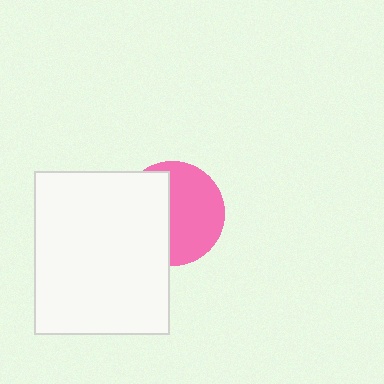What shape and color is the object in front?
The object in front is a white rectangle.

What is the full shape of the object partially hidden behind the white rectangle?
The partially hidden object is a pink circle.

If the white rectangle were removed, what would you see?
You would see the complete pink circle.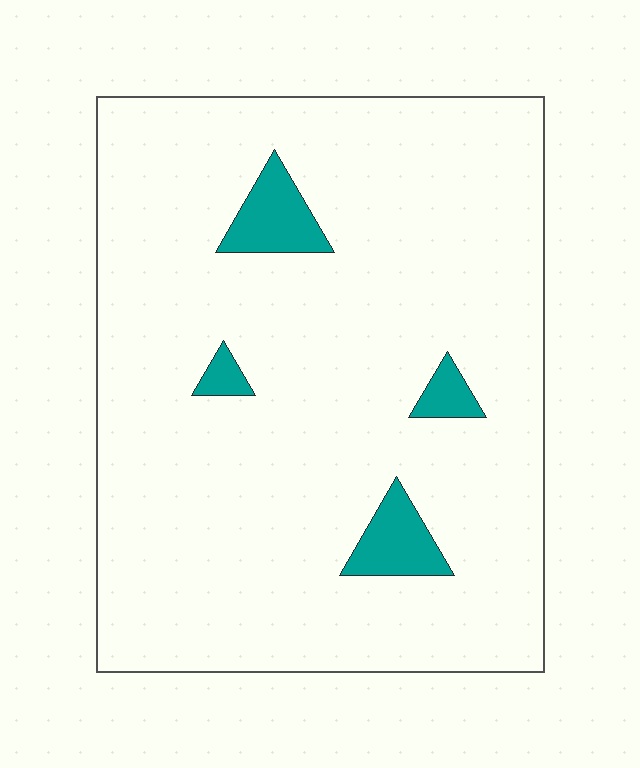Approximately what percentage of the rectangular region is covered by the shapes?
Approximately 5%.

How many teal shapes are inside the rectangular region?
4.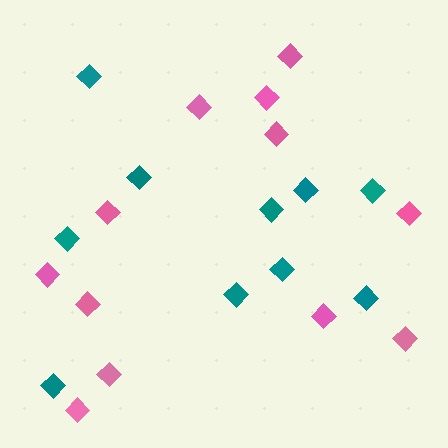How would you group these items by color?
There are 2 groups: one group of teal diamonds (10) and one group of pink diamonds (12).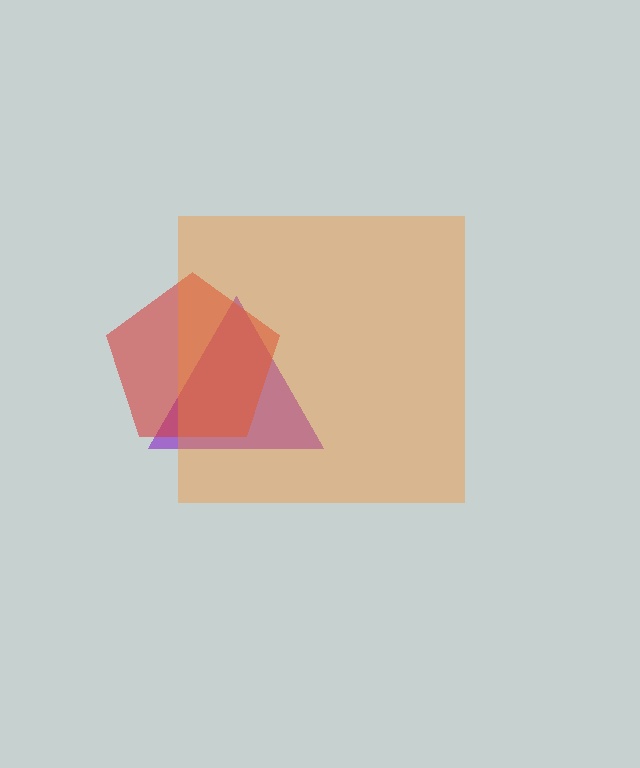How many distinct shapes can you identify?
There are 3 distinct shapes: a purple triangle, a red pentagon, an orange square.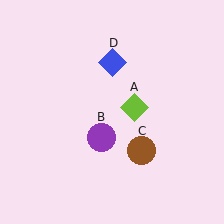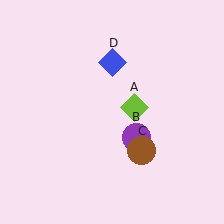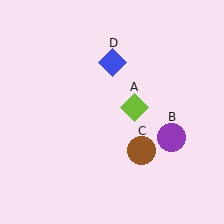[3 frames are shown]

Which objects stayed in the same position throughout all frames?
Lime diamond (object A) and brown circle (object C) and blue diamond (object D) remained stationary.